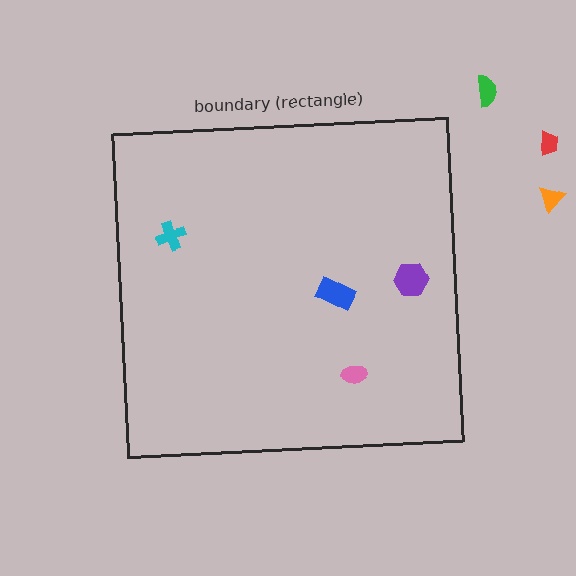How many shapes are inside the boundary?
4 inside, 3 outside.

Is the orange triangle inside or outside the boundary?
Outside.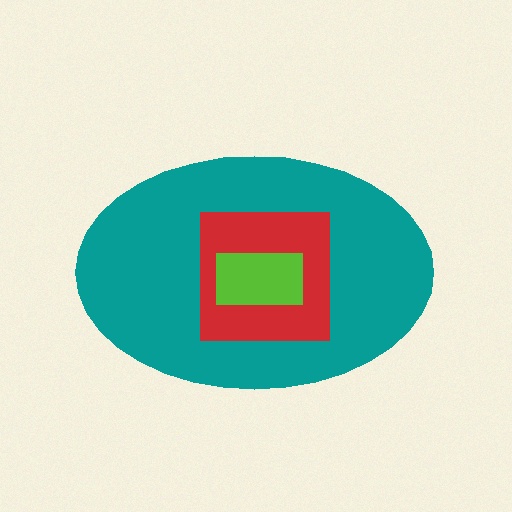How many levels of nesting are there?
3.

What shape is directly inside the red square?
The lime rectangle.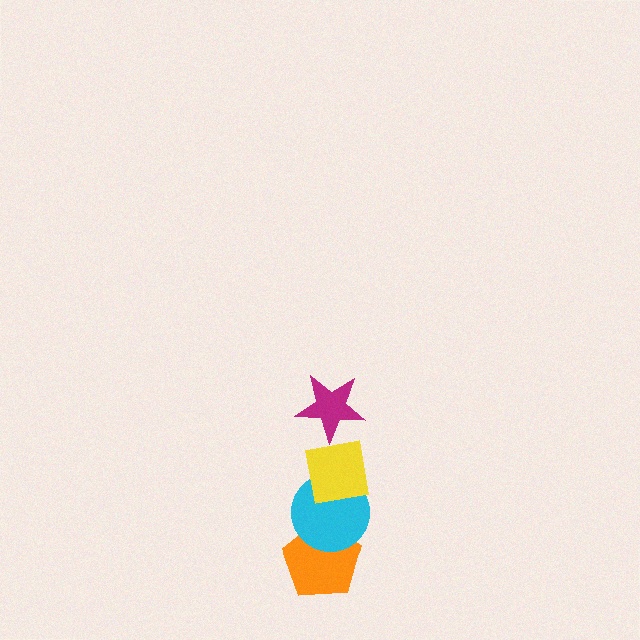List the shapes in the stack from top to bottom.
From top to bottom: the magenta star, the yellow square, the cyan circle, the orange pentagon.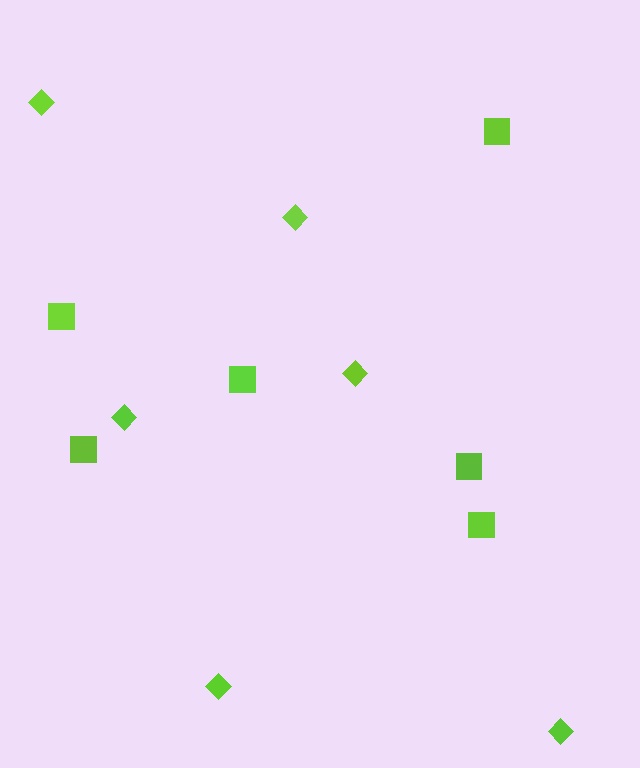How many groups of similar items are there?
There are 2 groups: one group of diamonds (6) and one group of squares (6).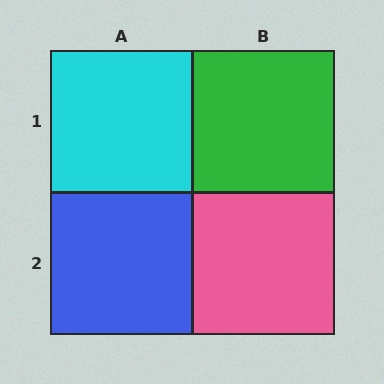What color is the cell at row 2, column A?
Blue.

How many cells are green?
1 cell is green.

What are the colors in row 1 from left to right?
Cyan, green.